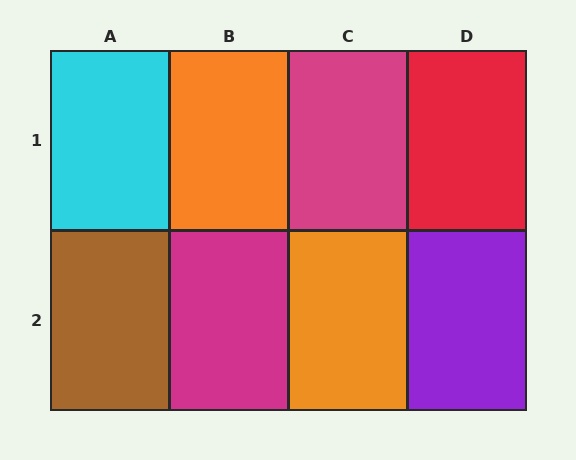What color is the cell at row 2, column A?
Brown.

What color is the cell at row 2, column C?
Orange.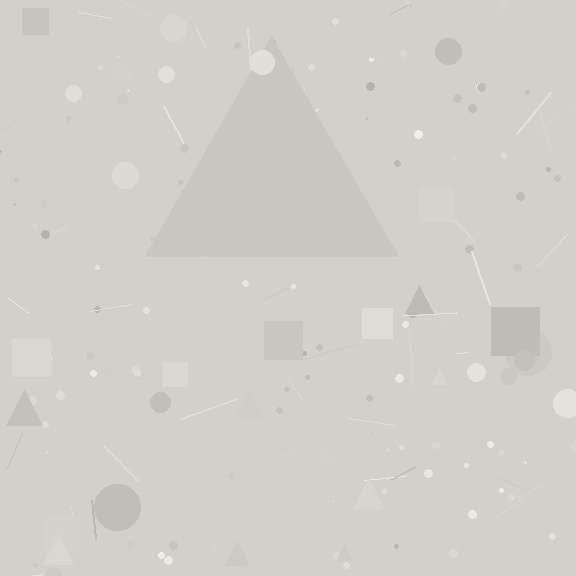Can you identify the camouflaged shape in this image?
The camouflaged shape is a triangle.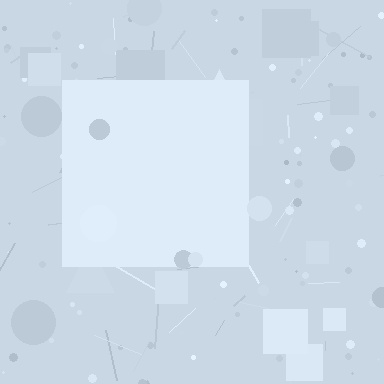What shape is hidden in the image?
A square is hidden in the image.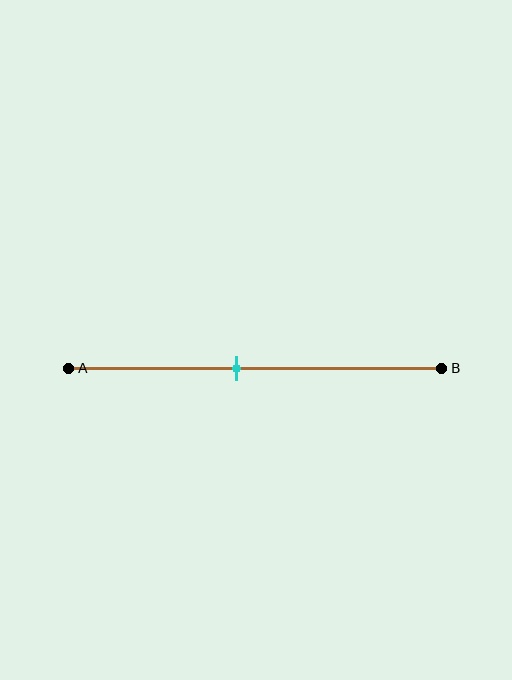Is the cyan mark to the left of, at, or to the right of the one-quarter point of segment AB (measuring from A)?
The cyan mark is to the right of the one-quarter point of segment AB.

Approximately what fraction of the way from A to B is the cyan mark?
The cyan mark is approximately 45% of the way from A to B.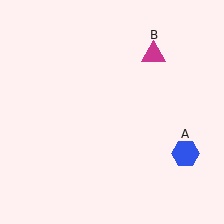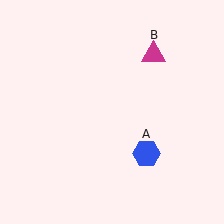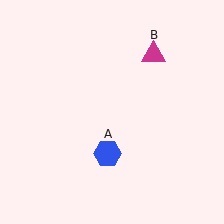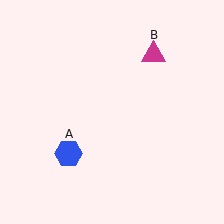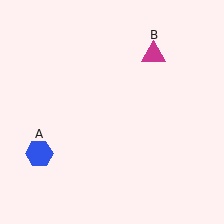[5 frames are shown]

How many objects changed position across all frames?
1 object changed position: blue hexagon (object A).